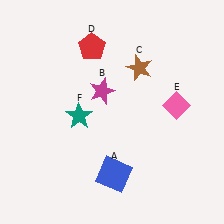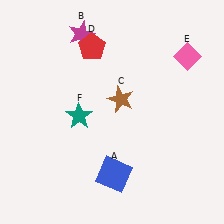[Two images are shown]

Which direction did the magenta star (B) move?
The magenta star (B) moved up.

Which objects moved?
The objects that moved are: the magenta star (B), the brown star (C), the pink diamond (E).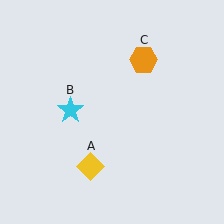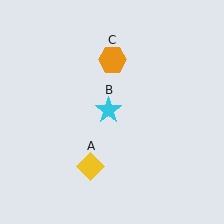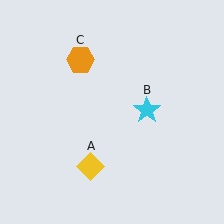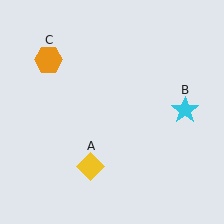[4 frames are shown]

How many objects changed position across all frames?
2 objects changed position: cyan star (object B), orange hexagon (object C).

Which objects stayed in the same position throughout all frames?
Yellow diamond (object A) remained stationary.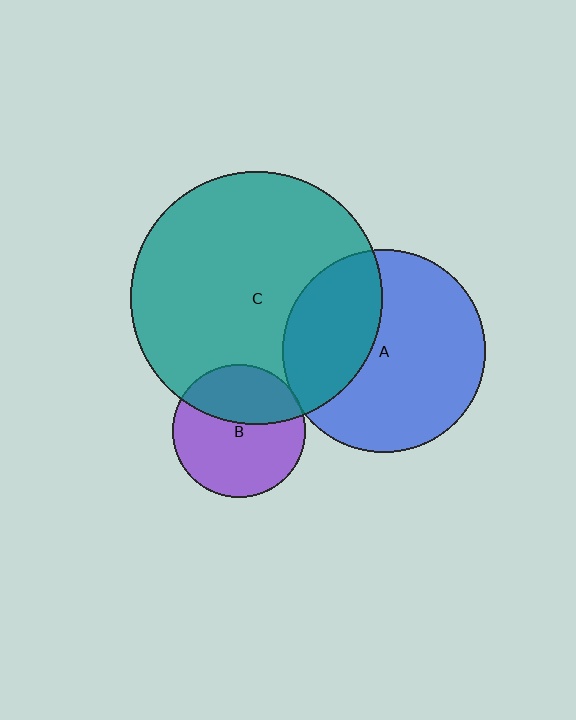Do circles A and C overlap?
Yes.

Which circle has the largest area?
Circle C (teal).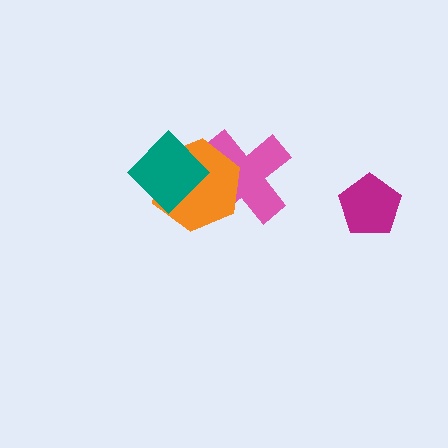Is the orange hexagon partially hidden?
Yes, it is partially covered by another shape.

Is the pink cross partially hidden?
Yes, it is partially covered by another shape.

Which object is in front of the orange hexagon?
The teal diamond is in front of the orange hexagon.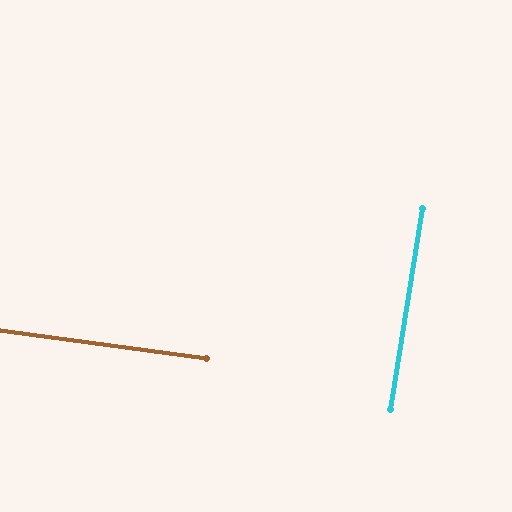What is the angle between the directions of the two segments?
Approximately 89 degrees.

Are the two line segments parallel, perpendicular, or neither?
Perpendicular — they meet at approximately 89°.